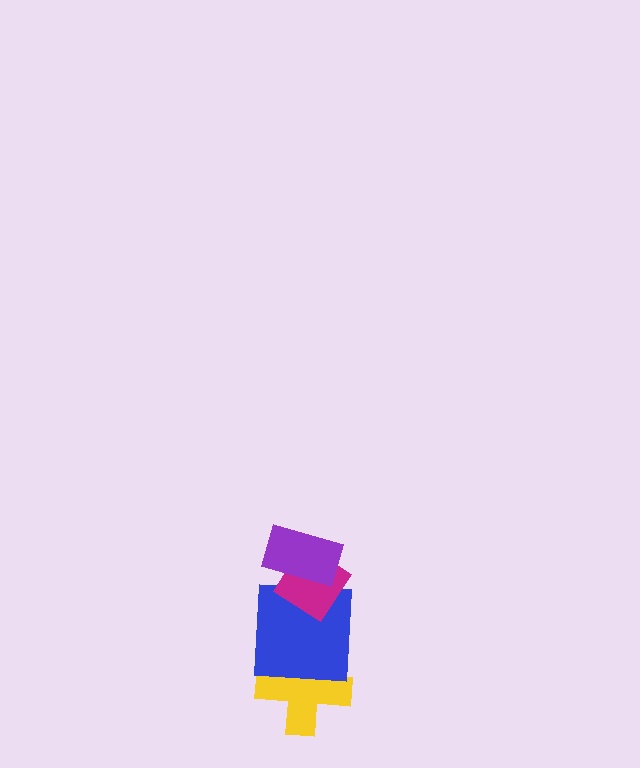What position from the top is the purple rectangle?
The purple rectangle is 1st from the top.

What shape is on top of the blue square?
The magenta diamond is on top of the blue square.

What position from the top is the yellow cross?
The yellow cross is 4th from the top.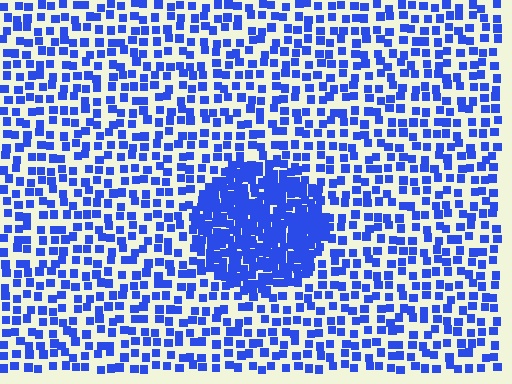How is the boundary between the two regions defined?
The boundary is defined by a change in element density (approximately 2.5x ratio). All elements are the same color, size, and shape.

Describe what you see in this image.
The image contains small blue elements arranged at two different densities. A circle-shaped region is visible where the elements are more densely packed than the surrounding area.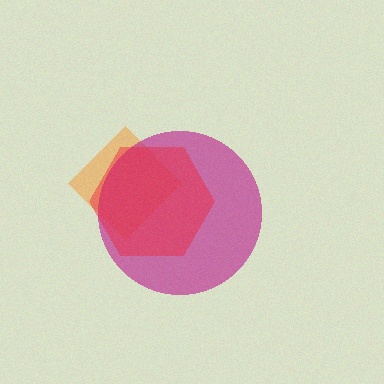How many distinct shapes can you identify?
There are 3 distinct shapes: an orange diamond, a magenta circle, a red hexagon.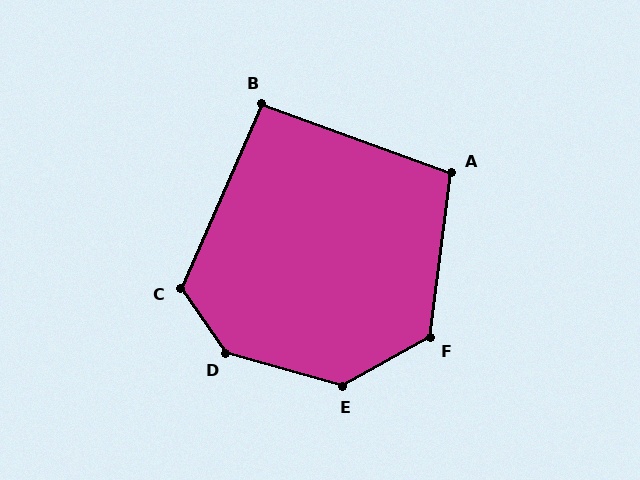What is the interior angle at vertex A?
Approximately 103 degrees (obtuse).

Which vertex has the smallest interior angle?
B, at approximately 94 degrees.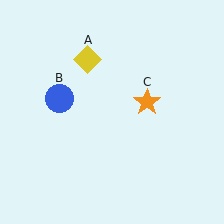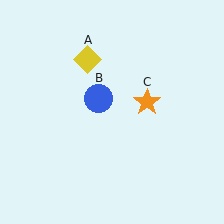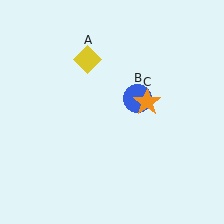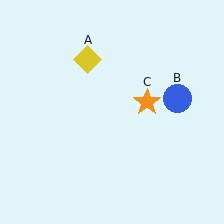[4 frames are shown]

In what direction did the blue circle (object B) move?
The blue circle (object B) moved right.